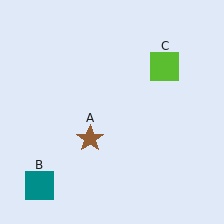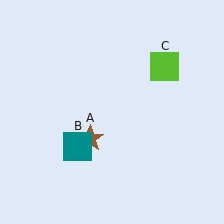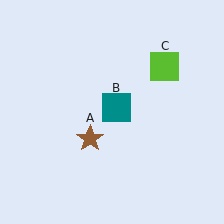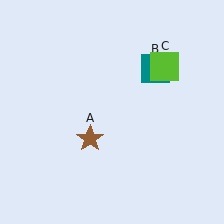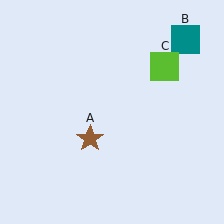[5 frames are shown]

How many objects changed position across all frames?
1 object changed position: teal square (object B).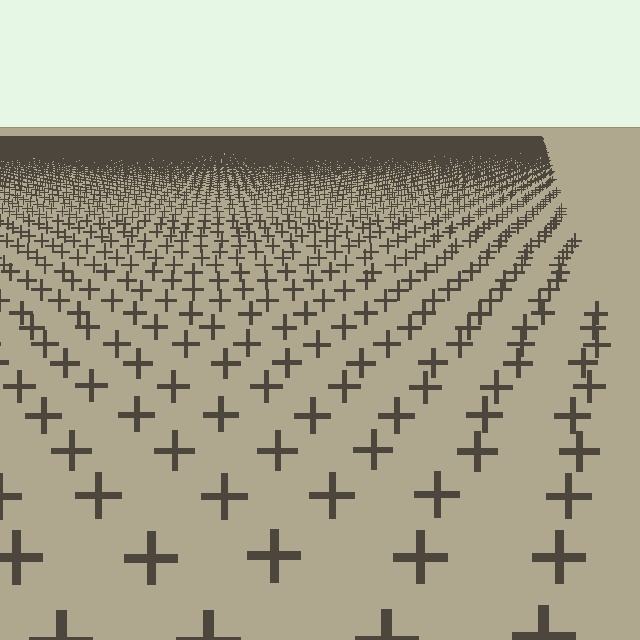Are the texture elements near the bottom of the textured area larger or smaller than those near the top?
Larger. Near the bottom, elements are closer to the viewer and appear at a bigger on-screen size.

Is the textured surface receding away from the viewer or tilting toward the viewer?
The surface is receding away from the viewer. Texture elements get smaller and denser toward the top.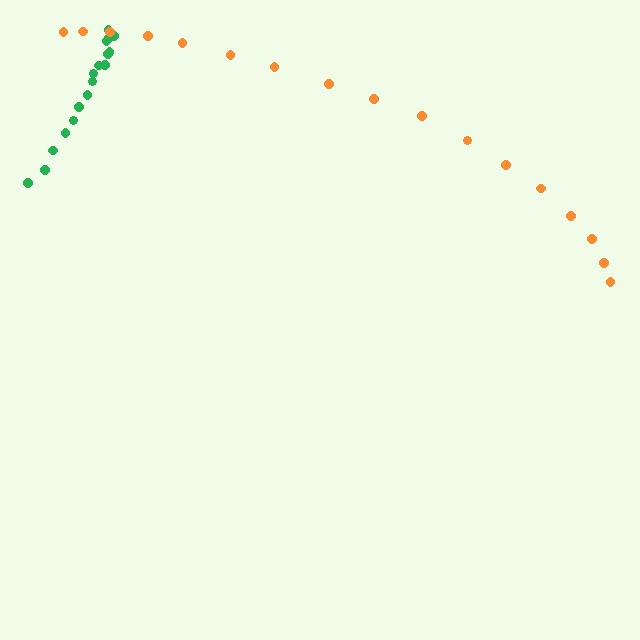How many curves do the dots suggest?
There are 2 distinct paths.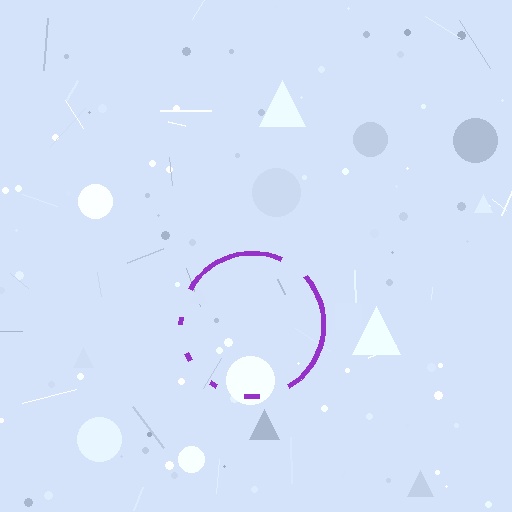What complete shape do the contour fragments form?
The contour fragments form a circle.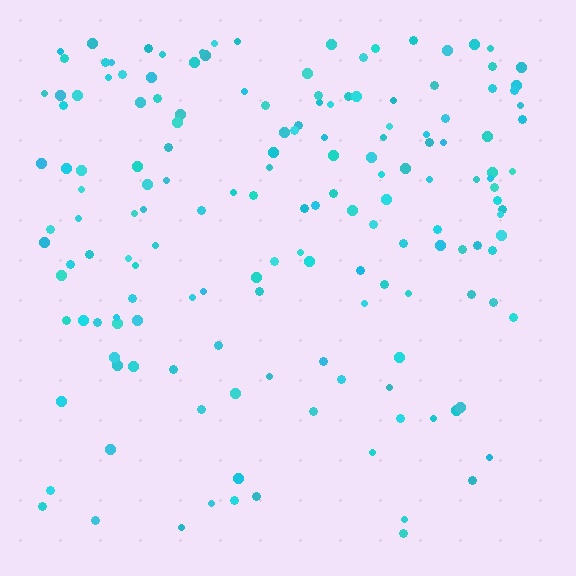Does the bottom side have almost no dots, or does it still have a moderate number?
Still a moderate number, just noticeably fewer than the top.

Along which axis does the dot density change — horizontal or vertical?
Vertical.